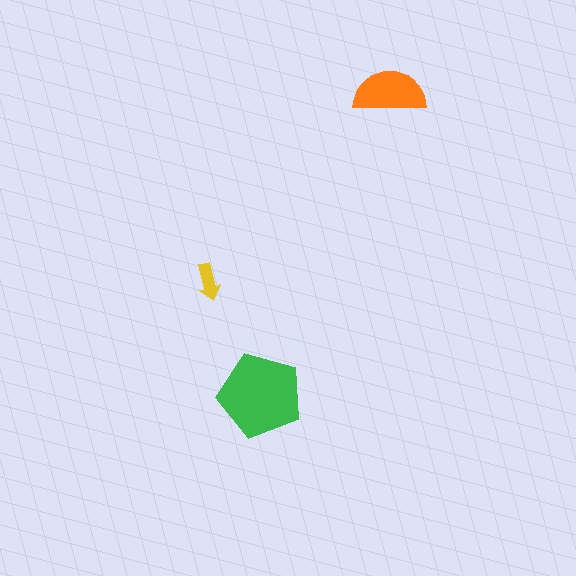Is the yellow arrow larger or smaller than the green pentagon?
Smaller.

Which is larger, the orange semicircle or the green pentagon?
The green pentagon.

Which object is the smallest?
The yellow arrow.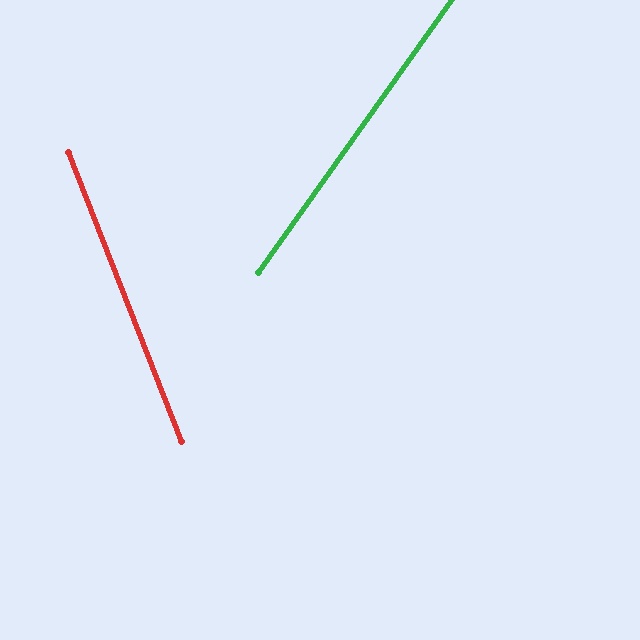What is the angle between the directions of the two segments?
Approximately 57 degrees.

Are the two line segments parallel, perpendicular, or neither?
Neither parallel nor perpendicular — they differ by about 57°.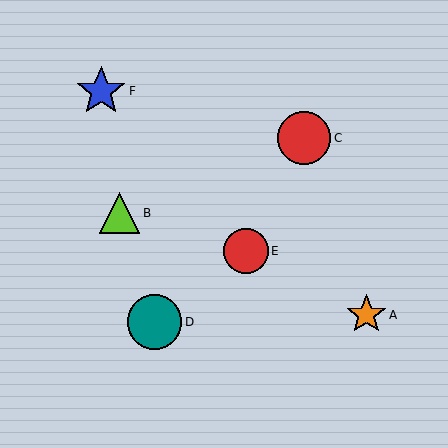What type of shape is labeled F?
Shape F is a blue star.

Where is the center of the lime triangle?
The center of the lime triangle is at (120, 213).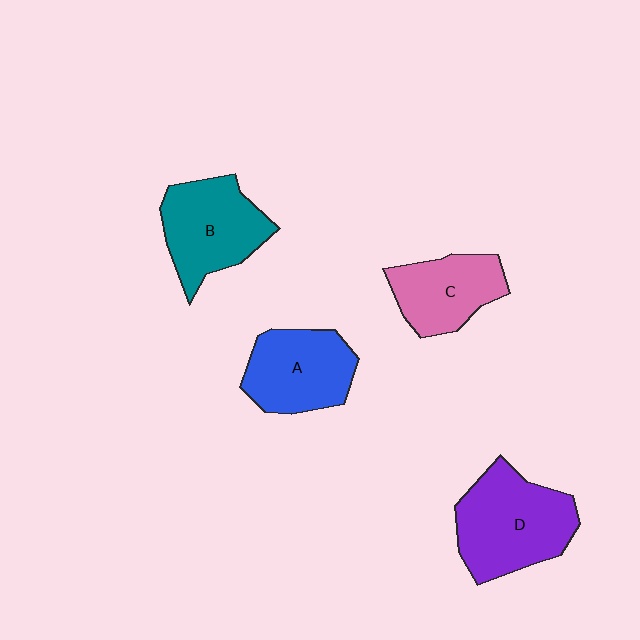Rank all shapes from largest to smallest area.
From largest to smallest: D (purple), B (teal), A (blue), C (pink).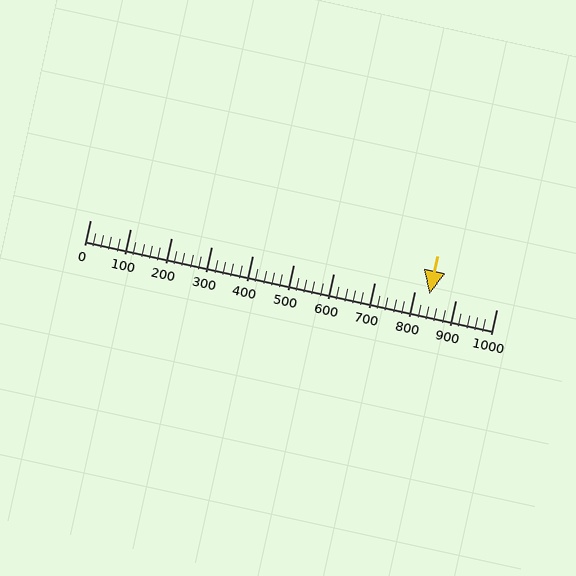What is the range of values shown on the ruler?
The ruler shows values from 0 to 1000.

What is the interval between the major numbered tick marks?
The major tick marks are spaced 100 units apart.